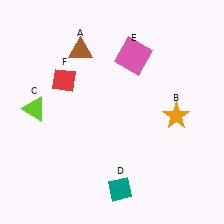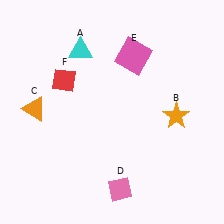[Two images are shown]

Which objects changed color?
A changed from brown to cyan. C changed from lime to orange. D changed from teal to pink.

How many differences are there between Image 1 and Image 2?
There are 3 differences between the two images.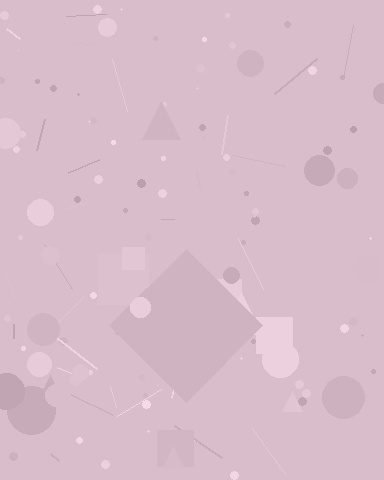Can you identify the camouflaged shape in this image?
The camouflaged shape is a diamond.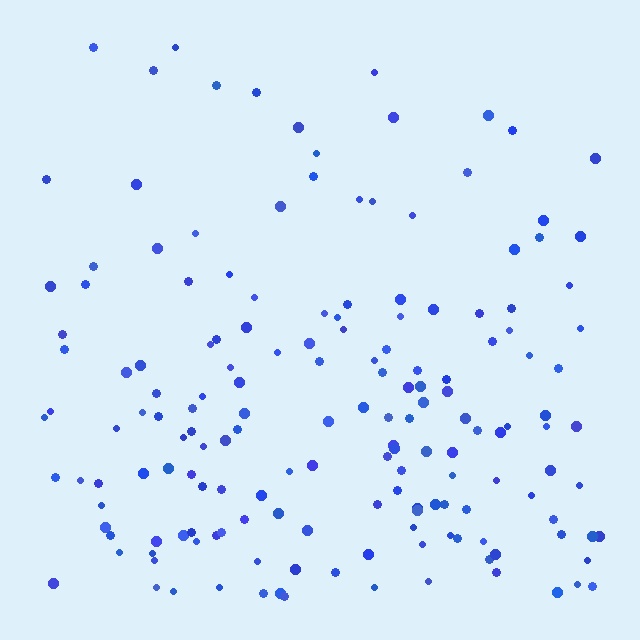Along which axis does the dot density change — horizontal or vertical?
Vertical.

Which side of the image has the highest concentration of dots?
The bottom.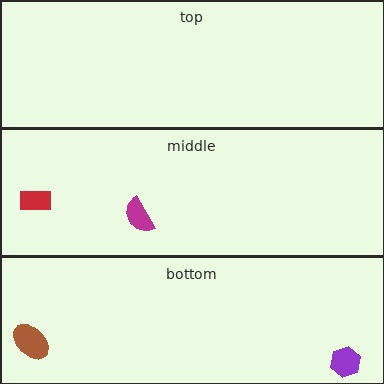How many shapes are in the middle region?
2.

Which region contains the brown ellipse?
The bottom region.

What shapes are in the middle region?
The magenta semicircle, the red rectangle.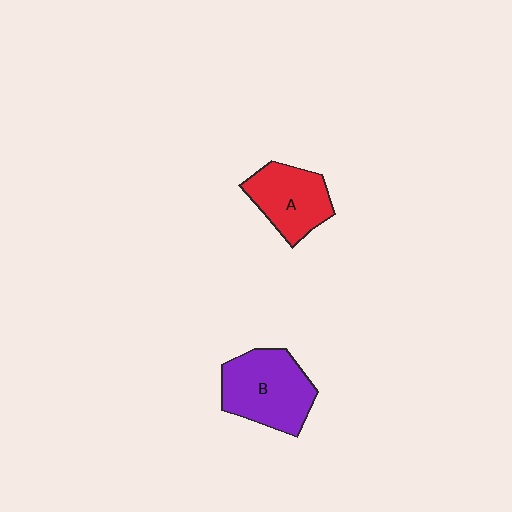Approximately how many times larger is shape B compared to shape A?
Approximately 1.3 times.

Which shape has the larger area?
Shape B (purple).